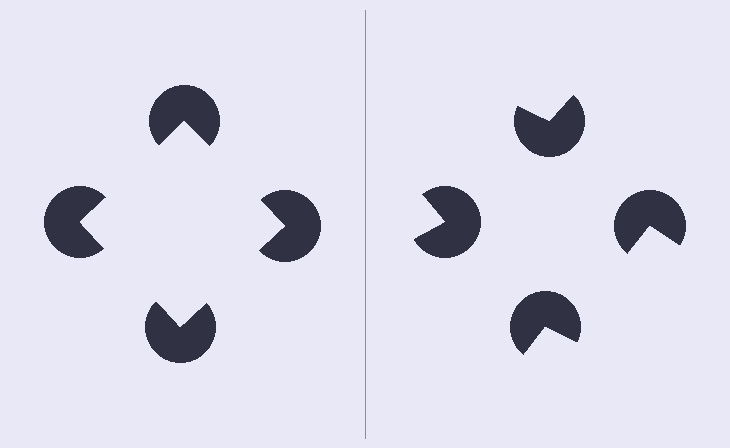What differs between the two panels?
The pac-man discs are positioned identically on both sides; only the wedge orientations differ. On the left they align to a square; on the right they are misaligned.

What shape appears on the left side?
An illusory square.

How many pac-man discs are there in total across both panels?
8 — 4 on each side.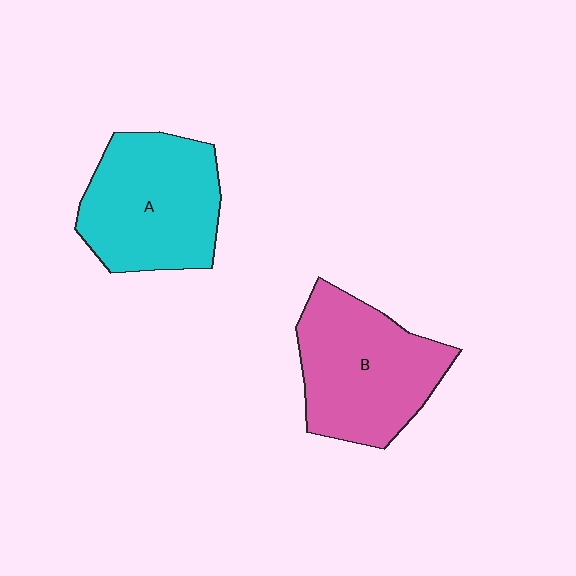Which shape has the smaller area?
Shape A (cyan).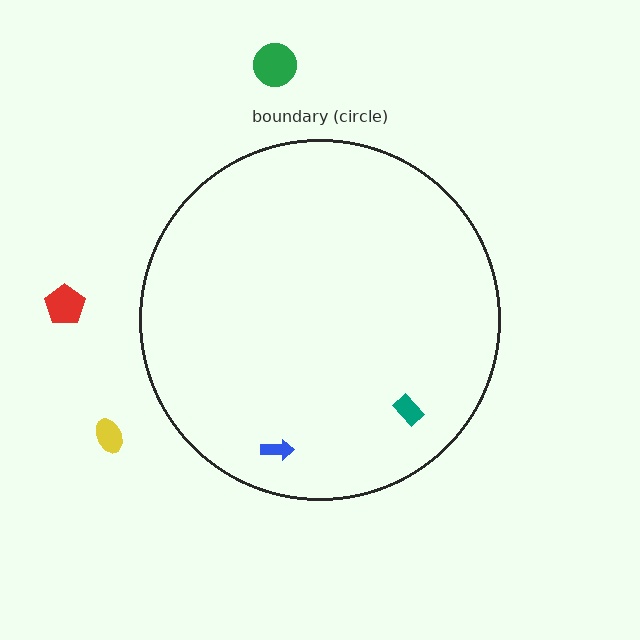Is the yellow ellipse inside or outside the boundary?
Outside.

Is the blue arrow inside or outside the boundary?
Inside.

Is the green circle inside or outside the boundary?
Outside.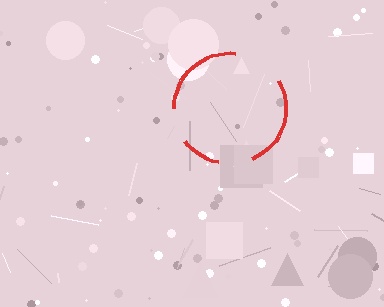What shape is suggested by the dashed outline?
The dashed outline suggests a circle.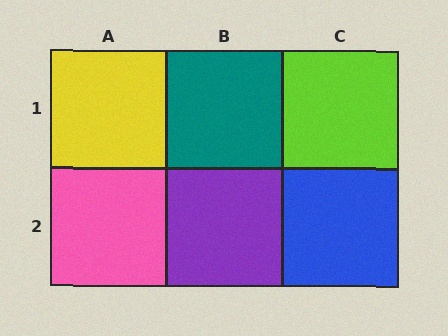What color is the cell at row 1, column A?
Yellow.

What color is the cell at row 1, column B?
Teal.